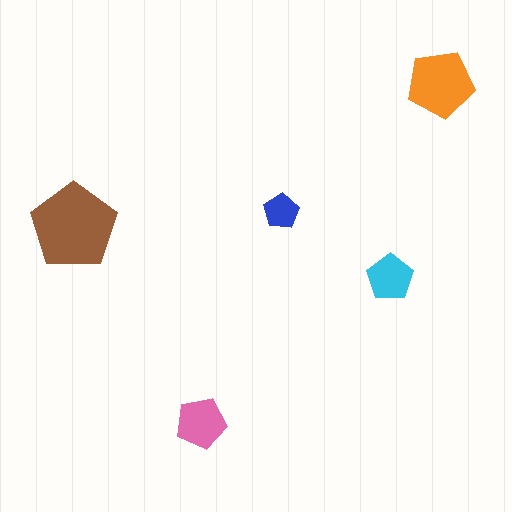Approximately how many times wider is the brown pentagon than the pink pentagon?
About 1.5 times wider.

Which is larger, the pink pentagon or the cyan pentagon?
The pink one.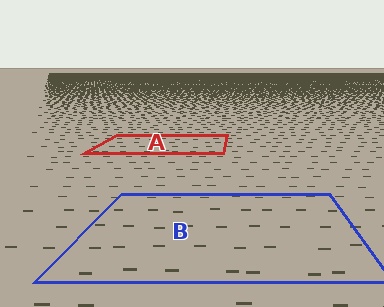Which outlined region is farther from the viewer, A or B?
Region A is farther from the viewer — the texture elements inside it appear smaller and more densely packed.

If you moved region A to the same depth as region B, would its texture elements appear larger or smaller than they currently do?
They would appear larger. At a closer depth, the same texture elements are projected at a bigger on-screen size.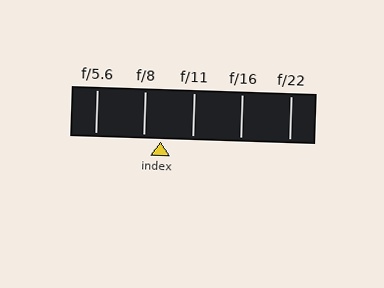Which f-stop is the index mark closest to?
The index mark is closest to f/8.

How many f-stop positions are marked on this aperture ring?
There are 5 f-stop positions marked.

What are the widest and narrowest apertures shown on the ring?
The widest aperture shown is f/5.6 and the narrowest is f/22.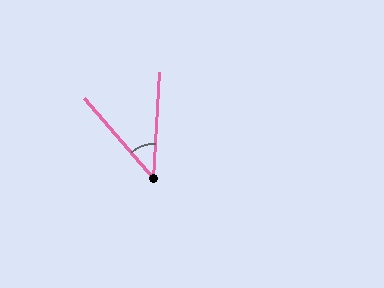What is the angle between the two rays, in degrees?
Approximately 44 degrees.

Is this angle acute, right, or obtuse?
It is acute.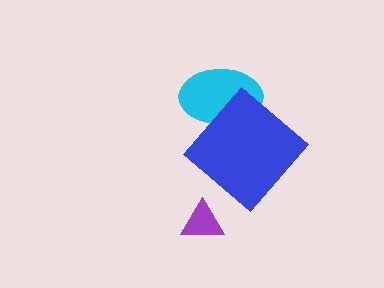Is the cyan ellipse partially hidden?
Yes, it is partially covered by another shape.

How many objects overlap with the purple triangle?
0 objects overlap with the purple triangle.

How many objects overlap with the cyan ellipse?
1 object overlaps with the cyan ellipse.